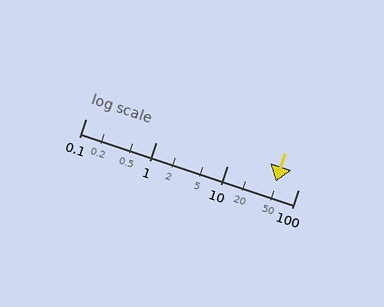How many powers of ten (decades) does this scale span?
The scale spans 3 decades, from 0.1 to 100.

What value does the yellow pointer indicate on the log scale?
The pointer indicates approximately 48.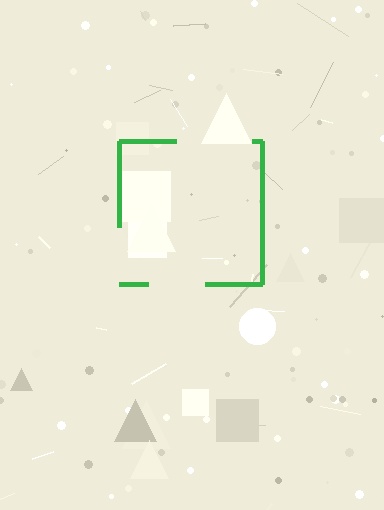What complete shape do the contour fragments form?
The contour fragments form a square.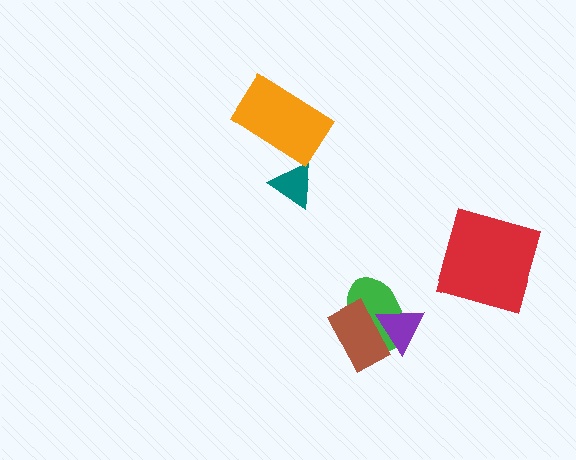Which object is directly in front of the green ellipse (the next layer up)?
The purple triangle is directly in front of the green ellipse.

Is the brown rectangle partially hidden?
No, no other shape covers it.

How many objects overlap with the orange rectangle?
0 objects overlap with the orange rectangle.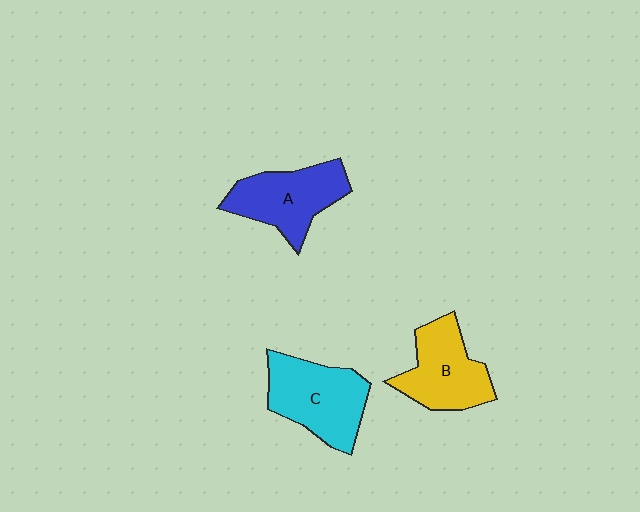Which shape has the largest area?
Shape C (cyan).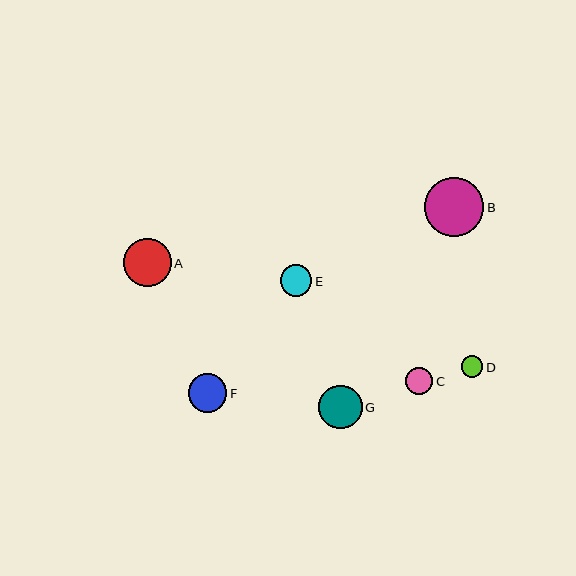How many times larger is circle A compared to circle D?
Circle A is approximately 2.3 times the size of circle D.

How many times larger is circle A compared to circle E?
Circle A is approximately 1.5 times the size of circle E.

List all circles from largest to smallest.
From largest to smallest: B, A, G, F, E, C, D.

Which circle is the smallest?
Circle D is the smallest with a size of approximately 21 pixels.